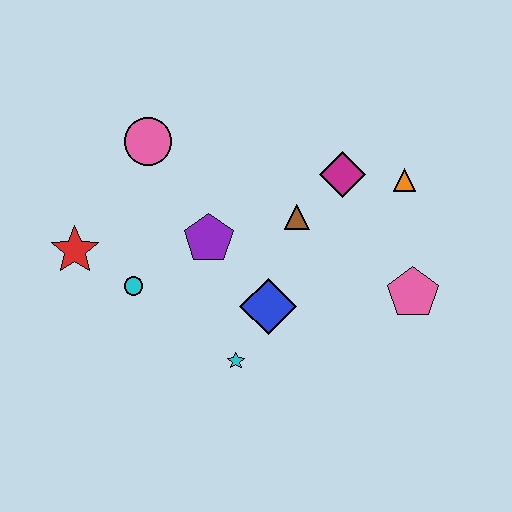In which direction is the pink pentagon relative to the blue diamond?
The pink pentagon is to the right of the blue diamond.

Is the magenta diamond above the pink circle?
No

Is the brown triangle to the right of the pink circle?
Yes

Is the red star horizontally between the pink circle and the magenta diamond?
No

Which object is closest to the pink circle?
The purple pentagon is closest to the pink circle.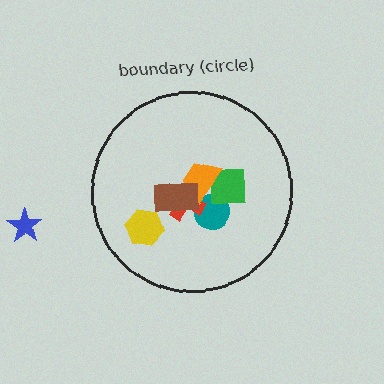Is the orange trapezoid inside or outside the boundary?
Inside.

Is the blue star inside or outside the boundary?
Outside.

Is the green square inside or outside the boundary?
Inside.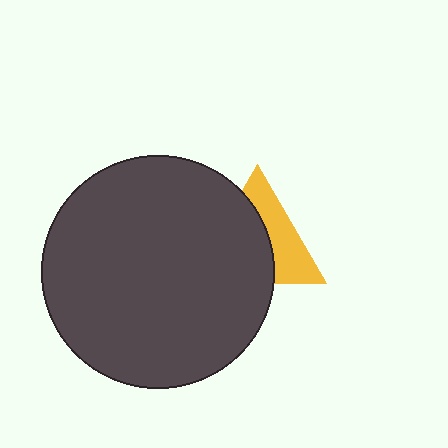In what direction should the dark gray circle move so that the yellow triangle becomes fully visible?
The dark gray circle should move left. That is the shortest direction to clear the overlap and leave the yellow triangle fully visible.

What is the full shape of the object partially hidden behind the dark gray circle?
The partially hidden object is a yellow triangle.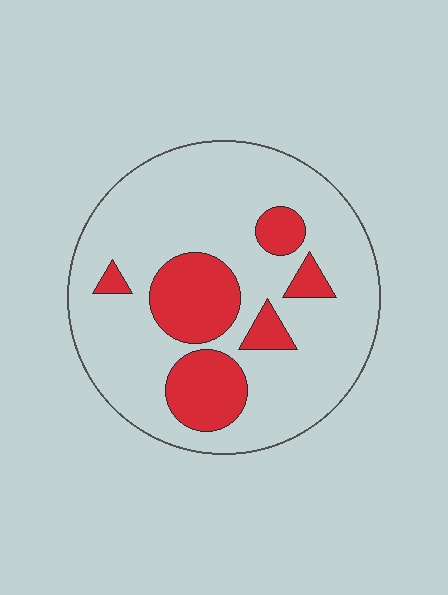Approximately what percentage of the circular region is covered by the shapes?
Approximately 25%.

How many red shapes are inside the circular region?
6.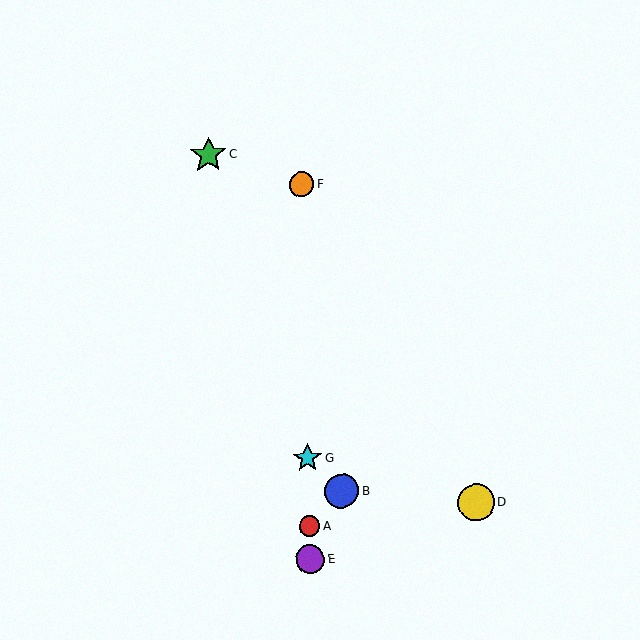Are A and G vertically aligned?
Yes, both are at x≈309.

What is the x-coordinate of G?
Object G is at x≈308.